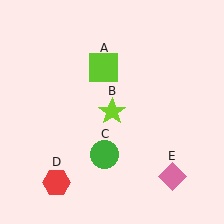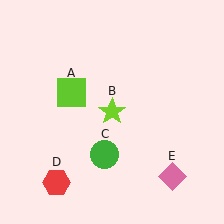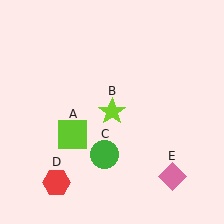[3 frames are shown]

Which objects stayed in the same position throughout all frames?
Lime star (object B) and green circle (object C) and red hexagon (object D) and pink diamond (object E) remained stationary.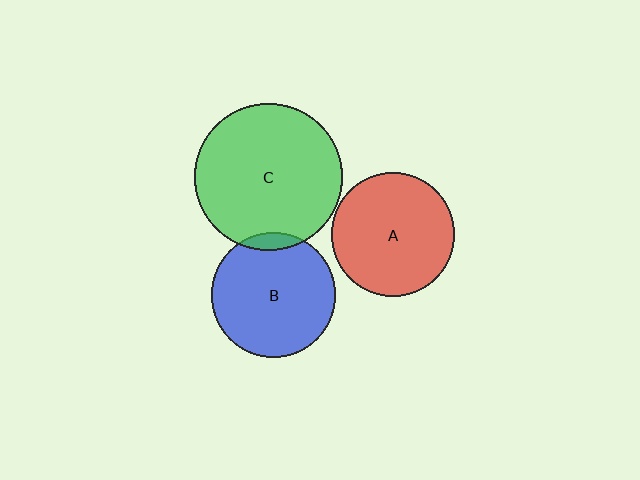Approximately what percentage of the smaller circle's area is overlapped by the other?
Approximately 5%.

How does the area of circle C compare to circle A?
Approximately 1.4 times.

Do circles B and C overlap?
Yes.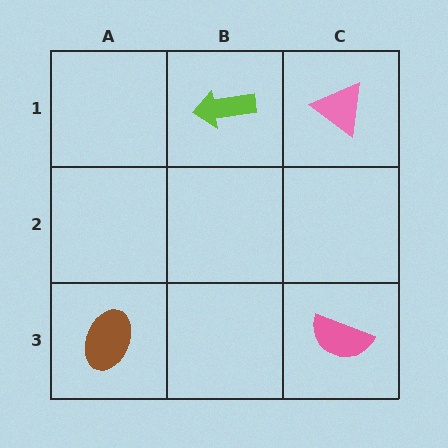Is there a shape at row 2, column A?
No, that cell is empty.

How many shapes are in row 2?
0 shapes.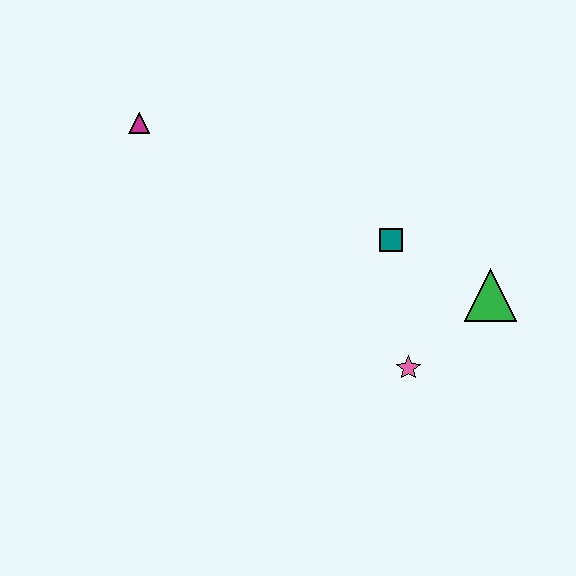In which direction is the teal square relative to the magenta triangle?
The teal square is to the right of the magenta triangle.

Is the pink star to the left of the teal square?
No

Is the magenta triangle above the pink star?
Yes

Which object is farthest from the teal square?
The magenta triangle is farthest from the teal square.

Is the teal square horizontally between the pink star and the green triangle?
No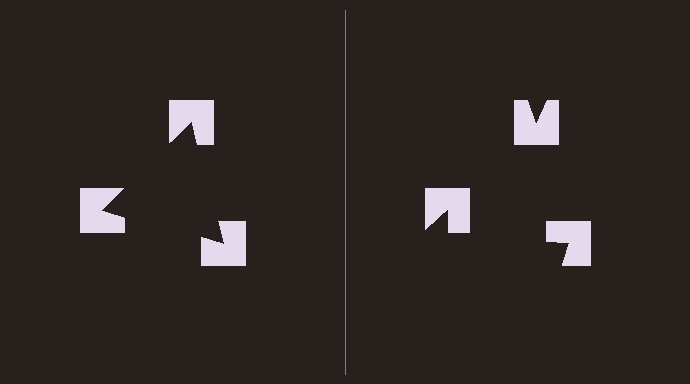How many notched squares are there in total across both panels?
6 — 3 on each side.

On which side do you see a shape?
An illusory triangle appears on the left side. On the right side the wedge cuts are rotated, so no coherent shape forms.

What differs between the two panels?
The notched squares are positioned identically on both sides; only the wedge orientations differ. On the left they align to a triangle; on the right they are misaligned.